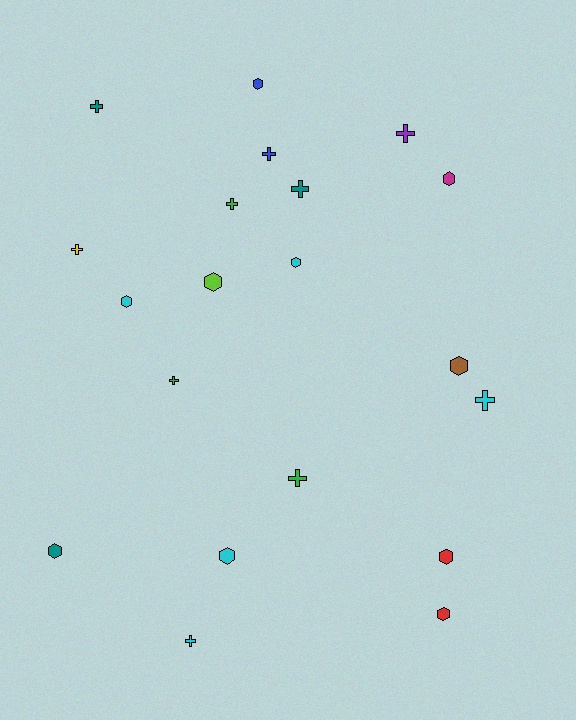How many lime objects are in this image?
There is 1 lime object.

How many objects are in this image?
There are 20 objects.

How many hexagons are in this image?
There are 10 hexagons.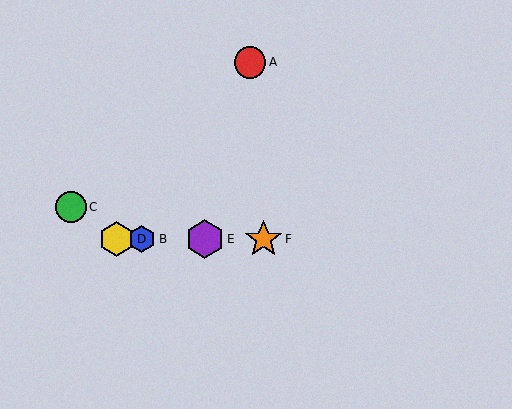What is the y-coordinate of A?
Object A is at y≈62.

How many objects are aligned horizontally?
4 objects (B, D, E, F) are aligned horizontally.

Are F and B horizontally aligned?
Yes, both are at y≈239.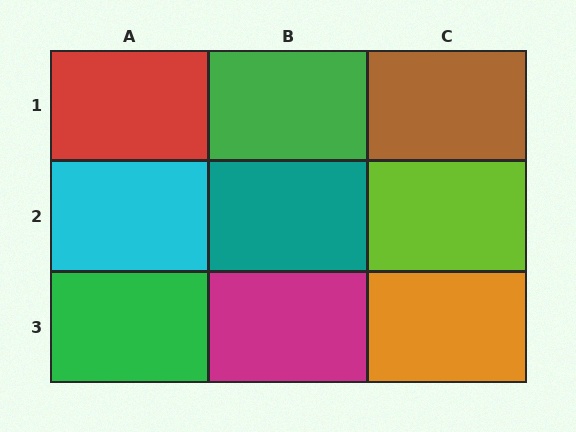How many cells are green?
2 cells are green.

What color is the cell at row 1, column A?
Red.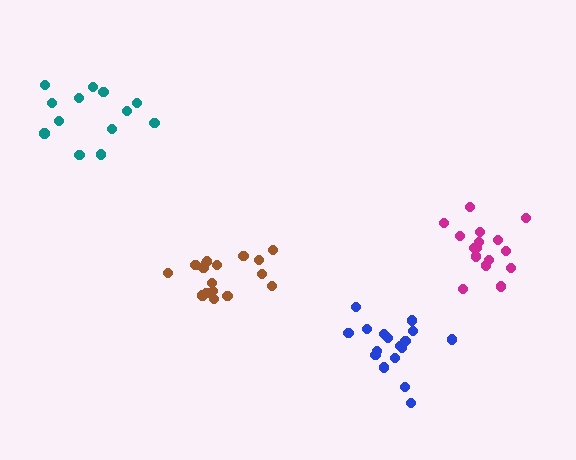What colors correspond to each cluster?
The clusters are colored: blue, brown, magenta, teal.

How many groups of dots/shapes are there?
There are 4 groups.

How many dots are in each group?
Group 1: 17 dots, Group 2: 18 dots, Group 3: 16 dots, Group 4: 13 dots (64 total).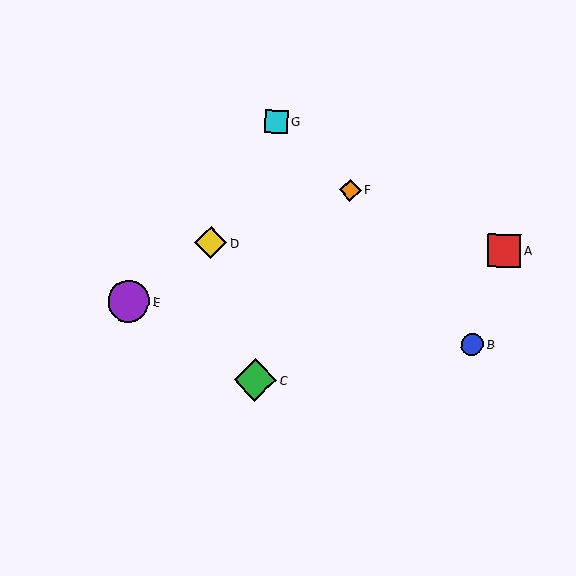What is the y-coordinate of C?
Object C is at y≈380.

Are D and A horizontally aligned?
Yes, both are at y≈243.